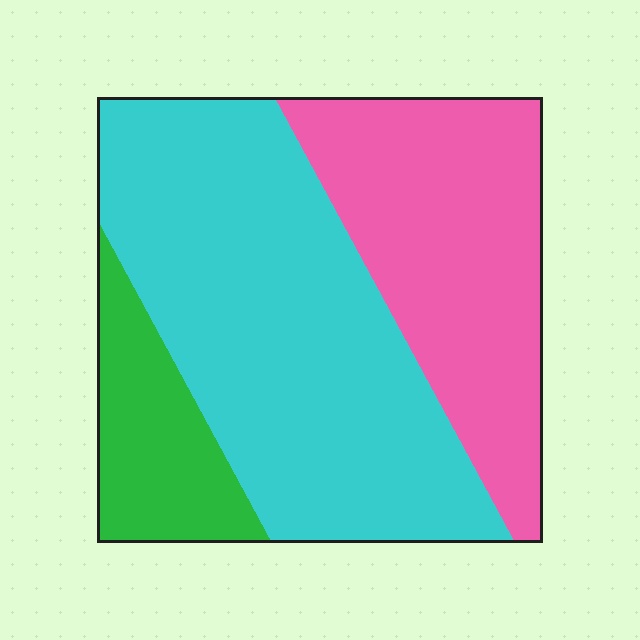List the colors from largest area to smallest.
From largest to smallest: cyan, pink, green.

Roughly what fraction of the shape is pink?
Pink takes up about one third (1/3) of the shape.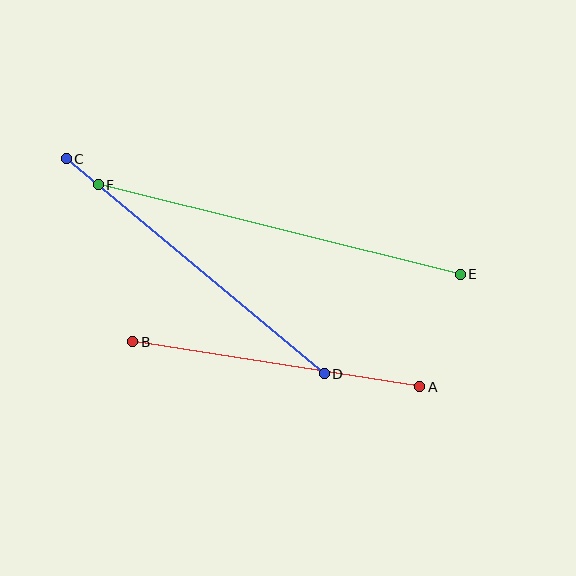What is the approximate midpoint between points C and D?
The midpoint is at approximately (195, 266) pixels.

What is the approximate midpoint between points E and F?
The midpoint is at approximately (279, 230) pixels.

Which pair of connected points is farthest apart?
Points E and F are farthest apart.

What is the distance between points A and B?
The distance is approximately 291 pixels.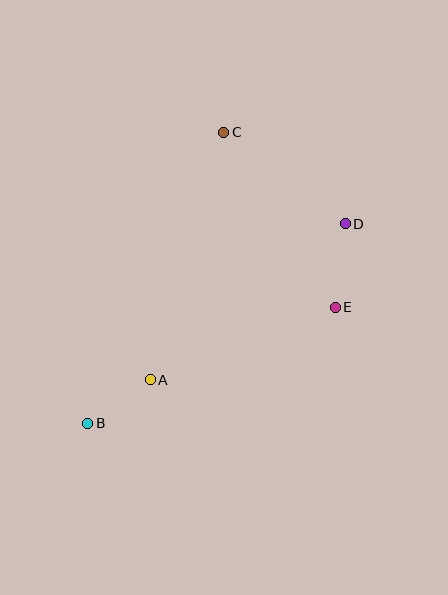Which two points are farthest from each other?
Points B and D are farthest from each other.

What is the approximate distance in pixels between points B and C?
The distance between B and C is approximately 321 pixels.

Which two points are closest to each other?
Points A and B are closest to each other.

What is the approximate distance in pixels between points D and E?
The distance between D and E is approximately 84 pixels.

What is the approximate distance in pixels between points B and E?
The distance between B and E is approximately 274 pixels.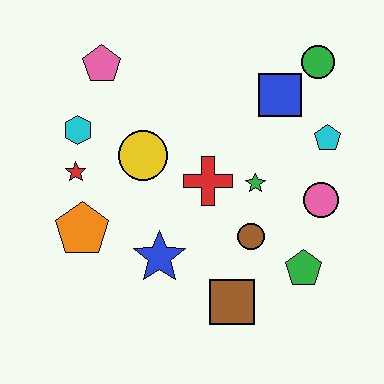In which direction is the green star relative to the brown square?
The green star is above the brown square.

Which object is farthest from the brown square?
The pink pentagon is farthest from the brown square.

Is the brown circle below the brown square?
No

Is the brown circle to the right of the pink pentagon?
Yes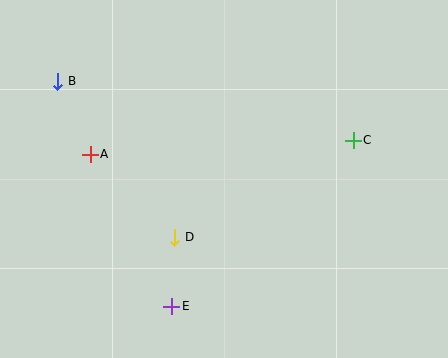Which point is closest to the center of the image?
Point D at (175, 237) is closest to the center.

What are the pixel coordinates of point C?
Point C is at (353, 140).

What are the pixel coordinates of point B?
Point B is at (58, 81).